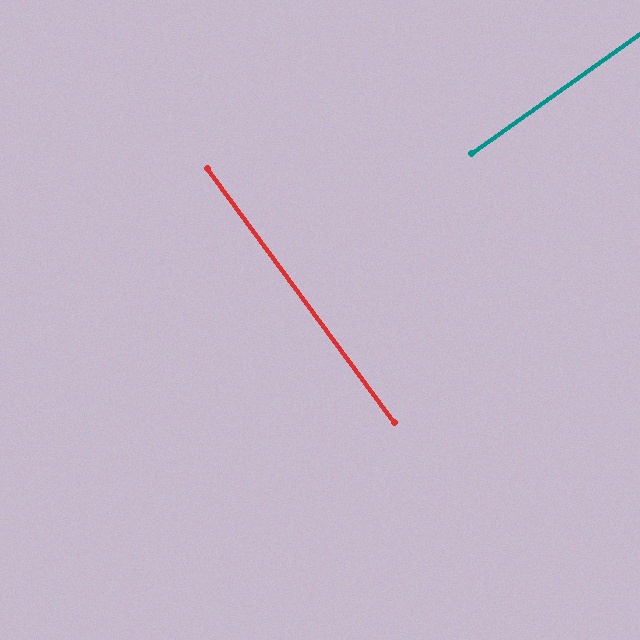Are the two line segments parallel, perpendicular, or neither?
Perpendicular — they meet at approximately 89°.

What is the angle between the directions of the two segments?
Approximately 89 degrees.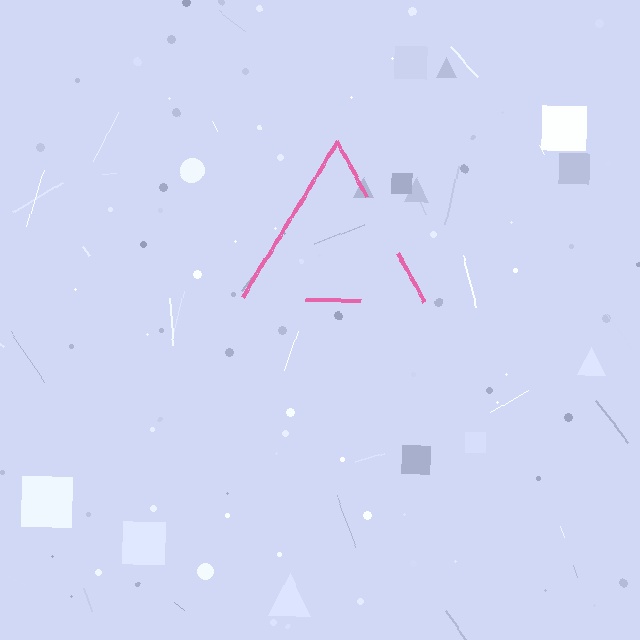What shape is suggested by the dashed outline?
The dashed outline suggests a triangle.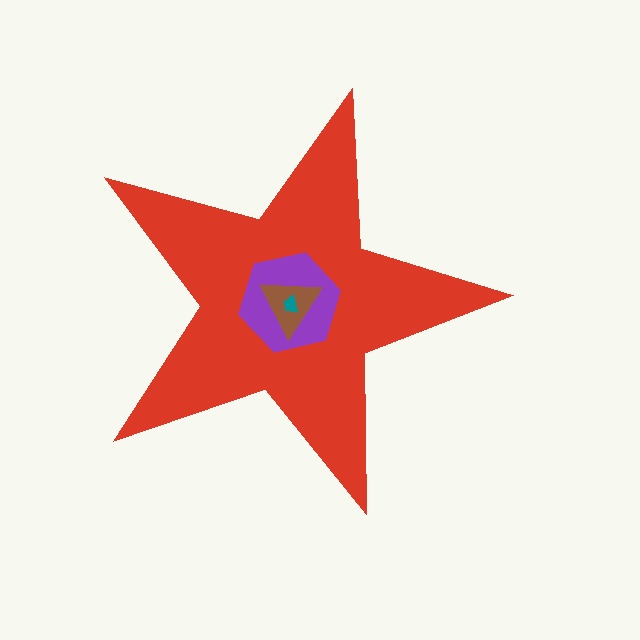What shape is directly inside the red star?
The purple hexagon.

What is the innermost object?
The teal trapezoid.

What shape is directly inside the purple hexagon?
The brown triangle.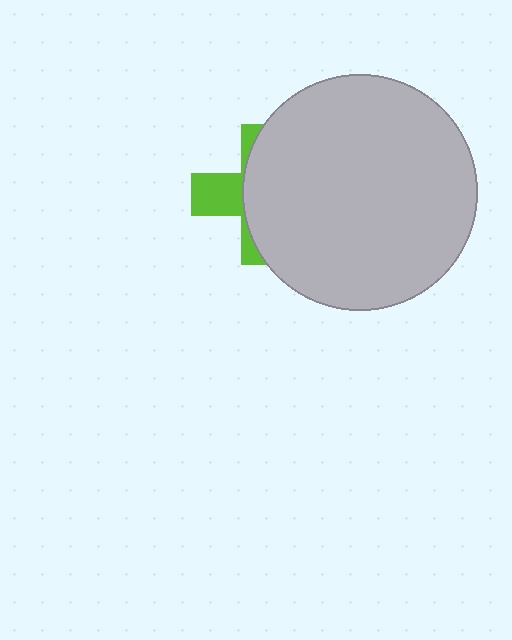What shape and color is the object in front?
The object in front is a light gray circle.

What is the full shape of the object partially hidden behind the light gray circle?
The partially hidden object is a lime cross.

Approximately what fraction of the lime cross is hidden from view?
Roughly 68% of the lime cross is hidden behind the light gray circle.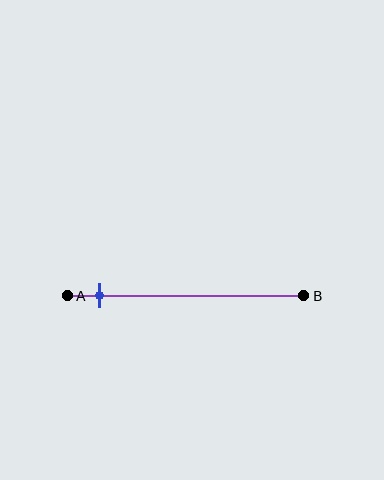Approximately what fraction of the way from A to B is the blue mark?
The blue mark is approximately 15% of the way from A to B.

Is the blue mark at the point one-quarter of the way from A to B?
No, the mark is at about 15% from A, not at the 25% one-quarter point.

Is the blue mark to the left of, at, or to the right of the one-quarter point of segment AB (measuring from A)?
The blue mark is to the left of the one-quarter point of segment AB.